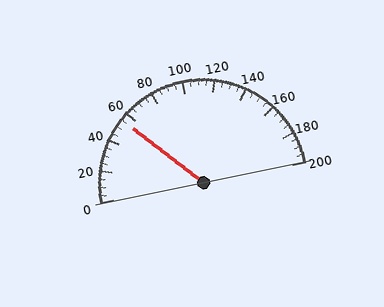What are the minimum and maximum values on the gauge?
The gauge ranges from 0 to 200.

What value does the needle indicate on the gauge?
The needle indicates approximately 55.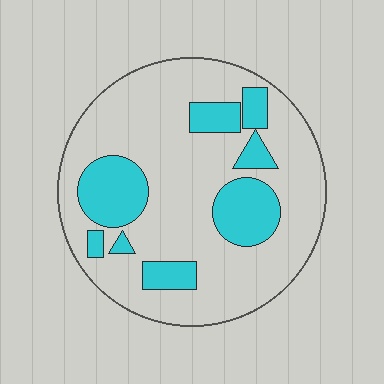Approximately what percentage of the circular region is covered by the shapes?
Approximately 25%.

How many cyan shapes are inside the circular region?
8.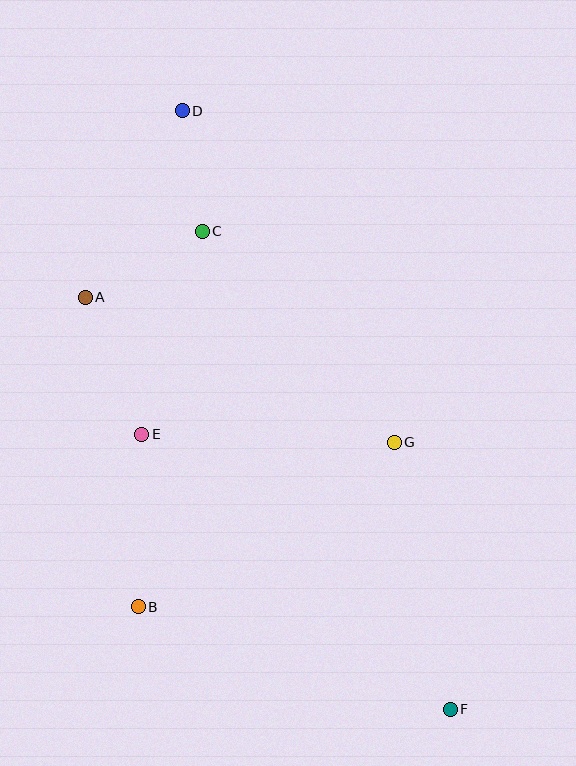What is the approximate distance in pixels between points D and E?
The distance between D and E is approximately 326 pixels.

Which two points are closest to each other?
Points C and D are closest to each other.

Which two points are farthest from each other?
Points D and F are farthest from each other.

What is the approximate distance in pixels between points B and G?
The distance between B and G is approximately 305 pixels.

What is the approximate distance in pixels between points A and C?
The distance between A and C is approximately 135 pixels.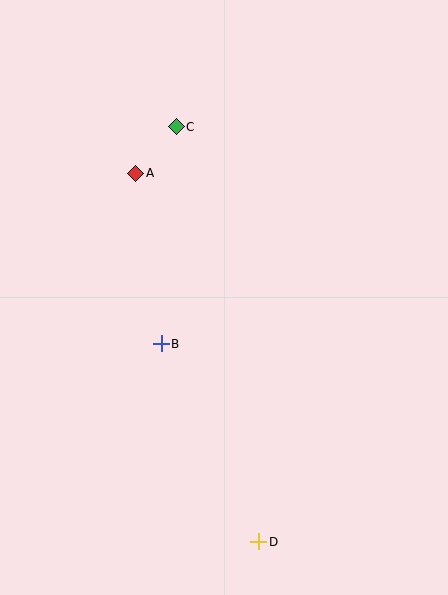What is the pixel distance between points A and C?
The distance between A and C is 62 pixels.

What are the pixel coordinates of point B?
Point B is at (161, 344).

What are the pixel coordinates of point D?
Point D is at (259, 542).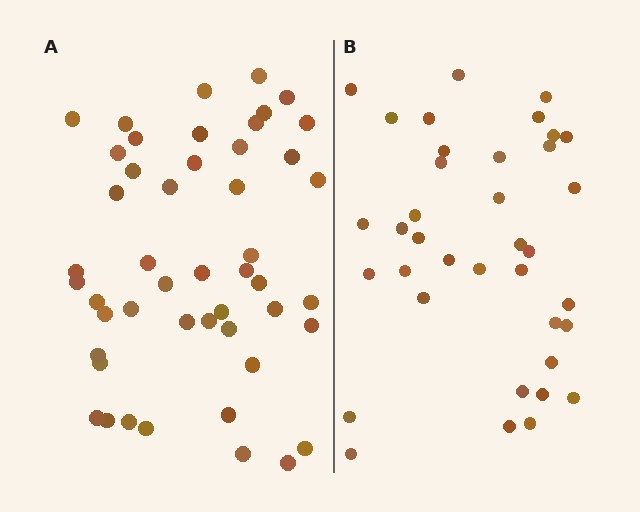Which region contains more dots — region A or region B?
Region A (the left region) has more dots.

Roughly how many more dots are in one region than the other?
Region A has roughly 12 or so more dots than region B.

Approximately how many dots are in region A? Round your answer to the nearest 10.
About 50 dots. (The exact count is 48, which rounds to 50.)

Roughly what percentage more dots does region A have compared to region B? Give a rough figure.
About 30% more.